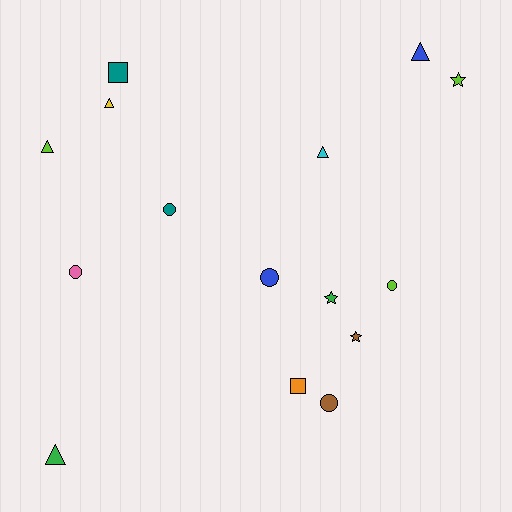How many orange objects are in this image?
There is 1 orange object.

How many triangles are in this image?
There are 5 triangles.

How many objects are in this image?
There are 15 objects.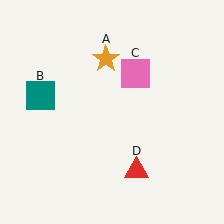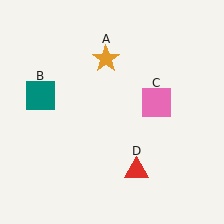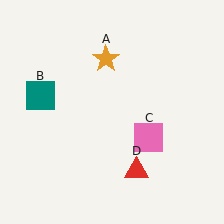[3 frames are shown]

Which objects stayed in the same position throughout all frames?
Orange star (object A) and teal square (object B) and red triangle (object D) remained stationary.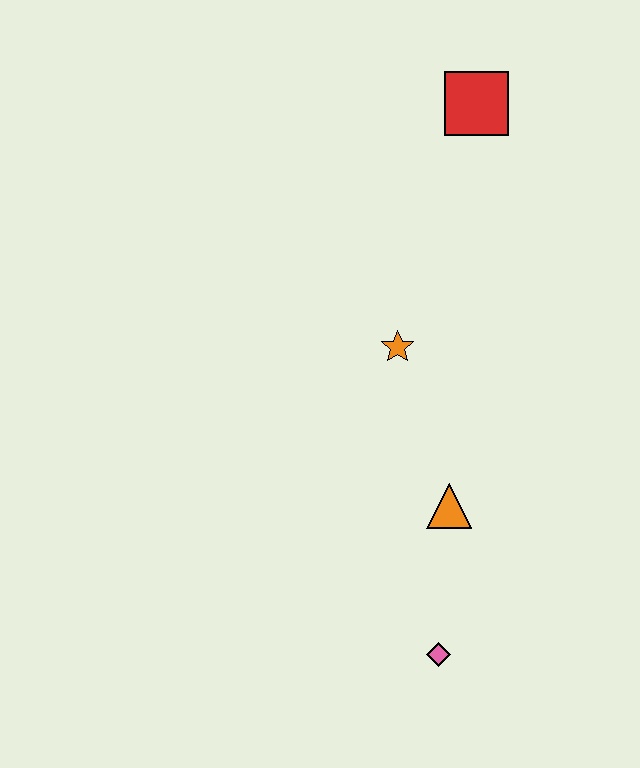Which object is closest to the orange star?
The orange triangle is closest to the orange star.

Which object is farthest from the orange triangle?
The red square is farthest from the orange triangle.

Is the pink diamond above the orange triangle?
No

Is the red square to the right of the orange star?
Yes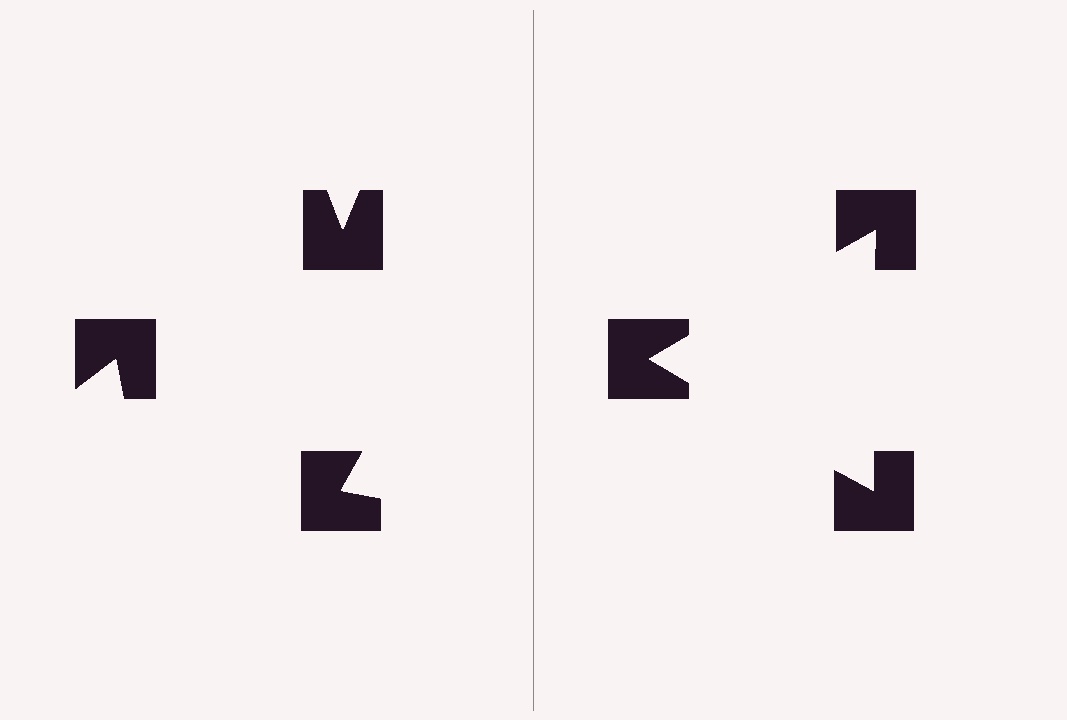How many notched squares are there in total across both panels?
6 — 3 on each side.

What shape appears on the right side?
An illusory triangle.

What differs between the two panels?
The notched squares are positioned identically on both sides; only the wedge orientations differ. On the right they align to a triangle; on the left they are misaligned.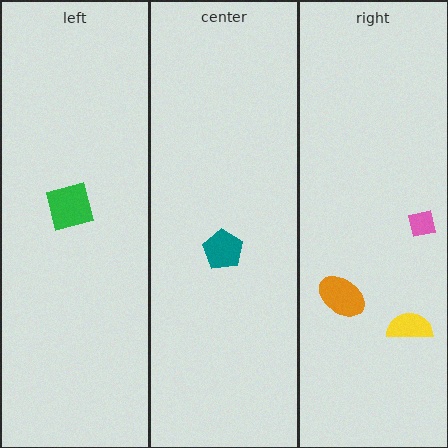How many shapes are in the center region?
1.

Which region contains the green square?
The left region.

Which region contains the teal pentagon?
The center region.